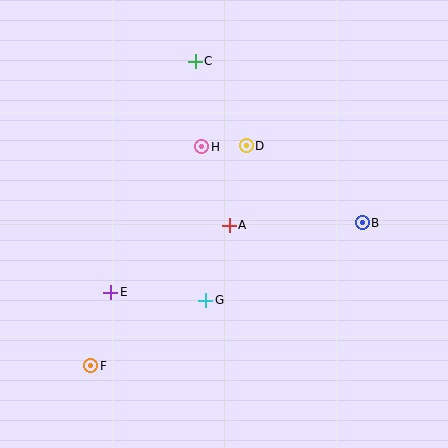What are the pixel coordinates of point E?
Point E is at (111, 292).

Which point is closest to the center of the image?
Point A at (229, 225) is closest to the center.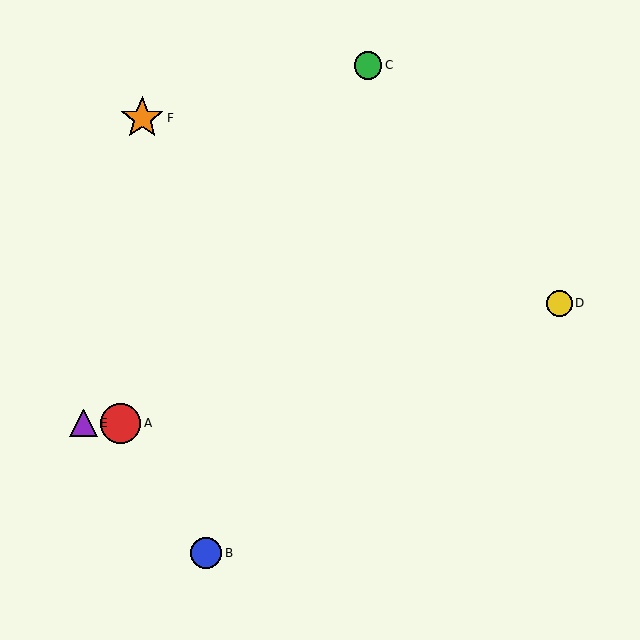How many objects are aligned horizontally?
2 objects (A, E) are aligned horizontally.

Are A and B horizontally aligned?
No, A is at y≈423 and B is at y≈553.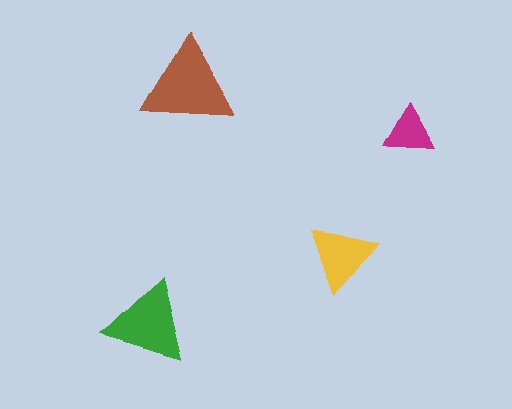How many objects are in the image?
There are 4 objects in the image.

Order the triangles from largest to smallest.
the brown one, the green one, the yellow one, the magenta one.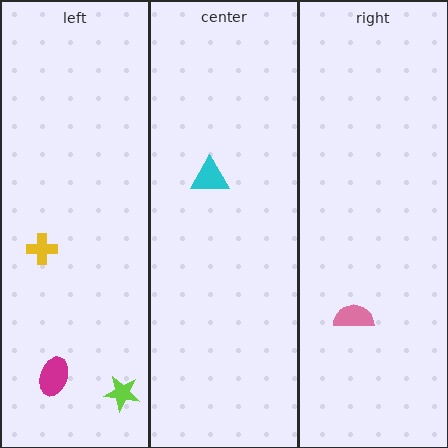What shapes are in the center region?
The cyan triangle.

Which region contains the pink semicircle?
The right region.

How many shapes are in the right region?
1.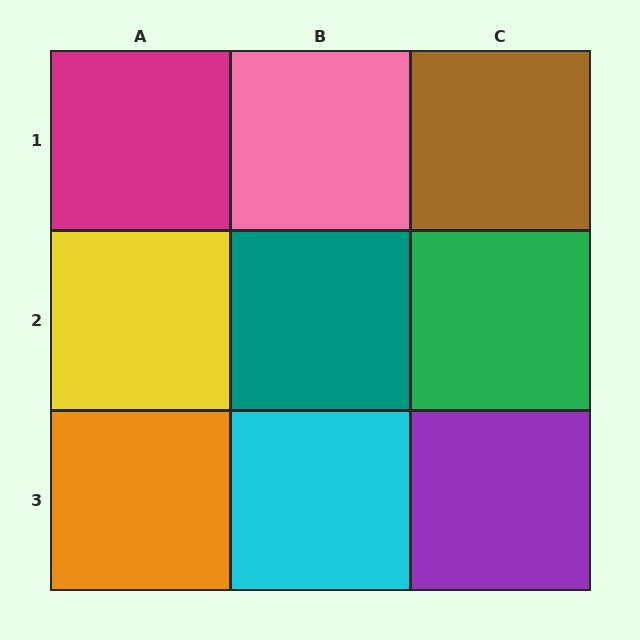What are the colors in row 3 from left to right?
Orange, cyan, purple.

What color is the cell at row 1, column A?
Magenta.